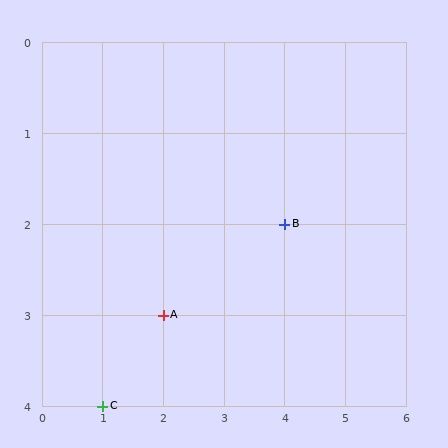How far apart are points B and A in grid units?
Points B and A are 2 columns and 1 row apart (about 2.2 grid units diagonally).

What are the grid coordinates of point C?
Point C is at grid coordinates (1, 4).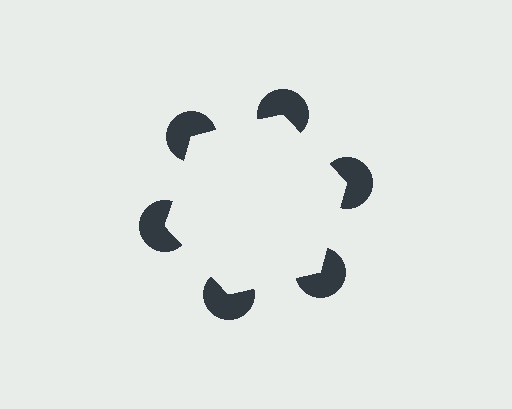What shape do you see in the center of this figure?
An illusory hexagon — its edges are inferred from the aligned wedge cuts in the pac-man discs, not physically drawn.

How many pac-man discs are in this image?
There are 6 — one at each vertex of the illusory hexagon.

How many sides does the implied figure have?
6 sides.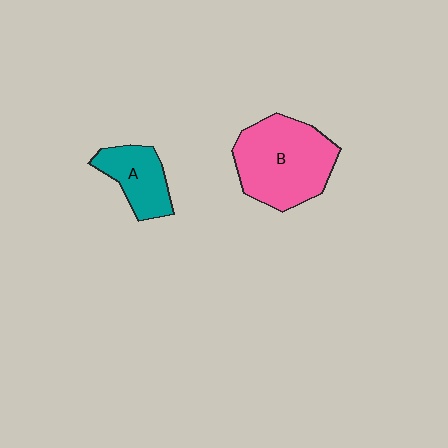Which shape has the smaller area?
Shape A (teal).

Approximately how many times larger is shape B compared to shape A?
Approximately 2.0 times.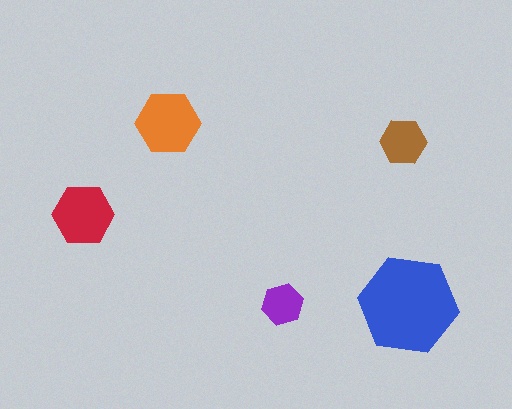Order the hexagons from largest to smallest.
the blue one, the orange one, the red one, the brown one, the purple one.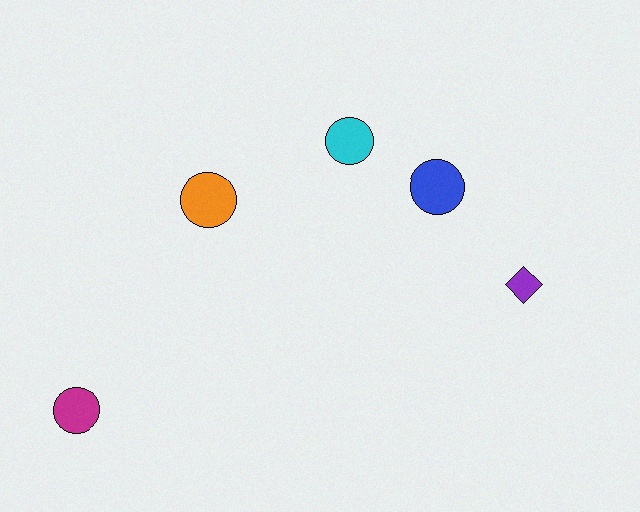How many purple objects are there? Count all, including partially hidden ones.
There is 1 purple object.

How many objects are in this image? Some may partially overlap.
There are 5 objects.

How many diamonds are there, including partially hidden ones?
There is 1 diamond.